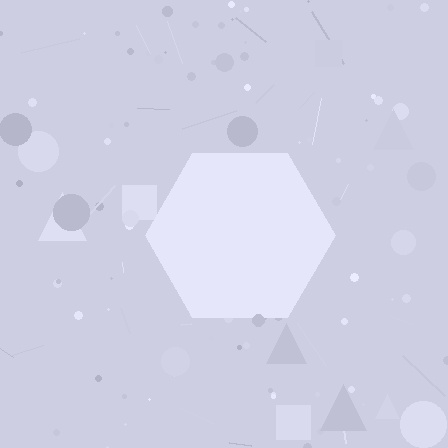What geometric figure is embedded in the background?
A hexagon is embedded in the background.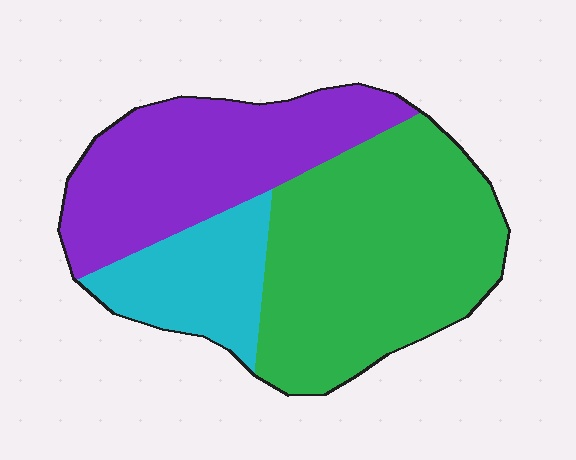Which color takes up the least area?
Cyan, at roughly 15%.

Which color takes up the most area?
Green, at roughly 50%.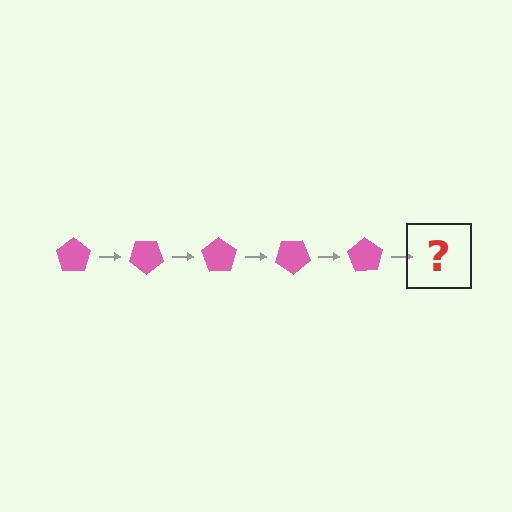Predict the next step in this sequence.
The next step is a pink pentagon rotated 175 degrees.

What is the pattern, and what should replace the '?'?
The pattern is that the pentagon rotates 35 degrees each step. The '?' should be a pink pentagon rotated 175 degrees.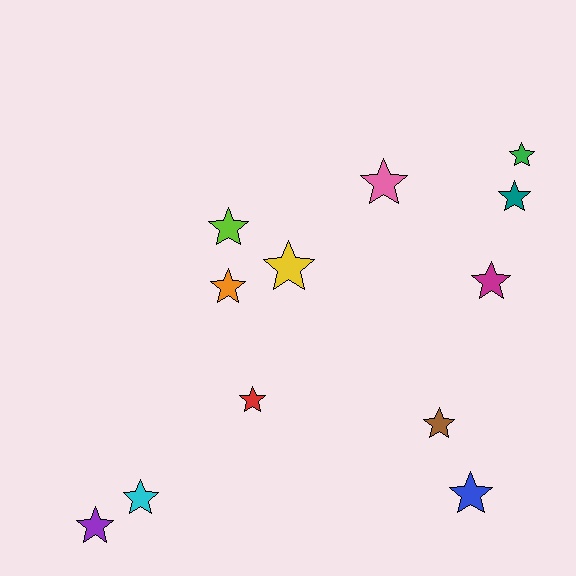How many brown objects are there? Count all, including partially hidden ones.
There is 1 brown object.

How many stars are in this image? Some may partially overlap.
There are 12 stars.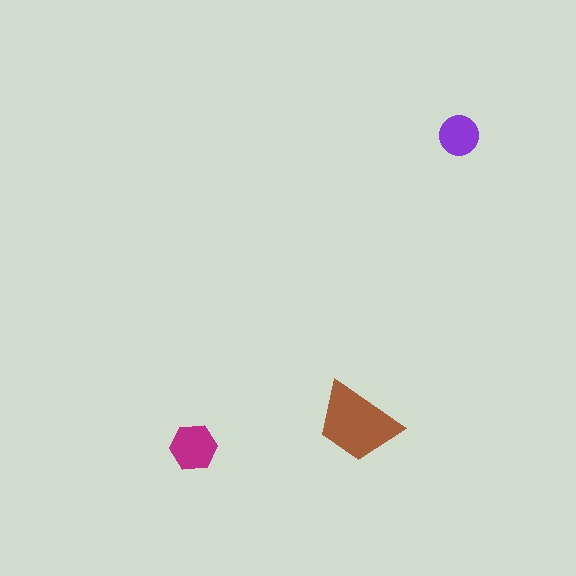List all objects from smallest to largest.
The purple circle, the magenta hexagon, the brown trapezoid.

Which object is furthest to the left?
The magenta hexagon is leftmost.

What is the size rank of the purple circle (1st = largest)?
3rd.